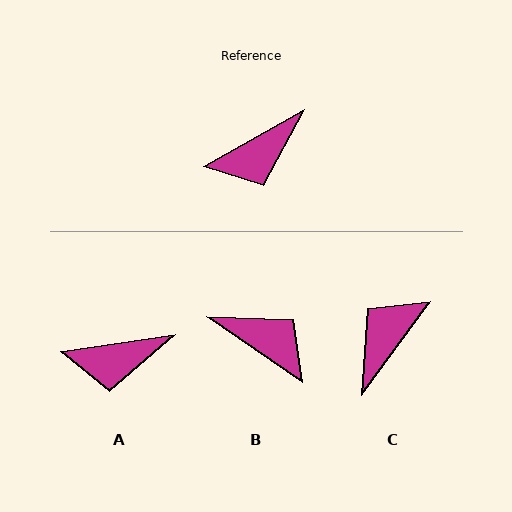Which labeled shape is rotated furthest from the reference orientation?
C, about 156 degrees away.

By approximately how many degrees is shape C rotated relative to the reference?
Approximately 156 degrees clockwise.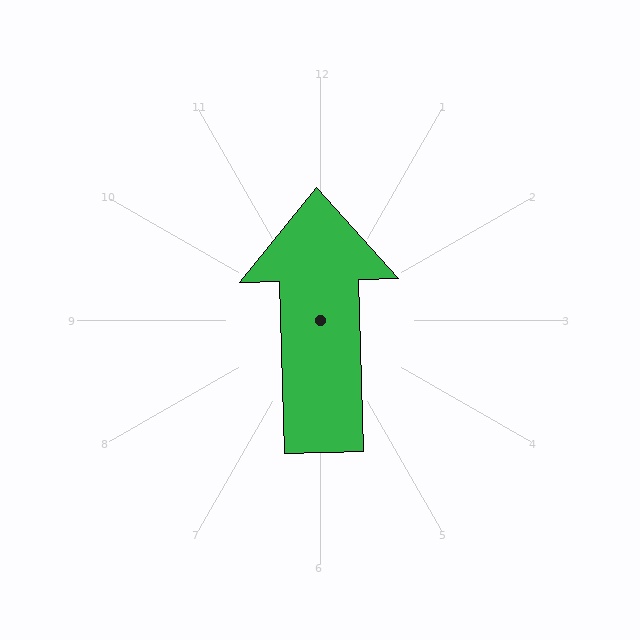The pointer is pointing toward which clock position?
Roughly 12 o'clock.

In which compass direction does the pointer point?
North.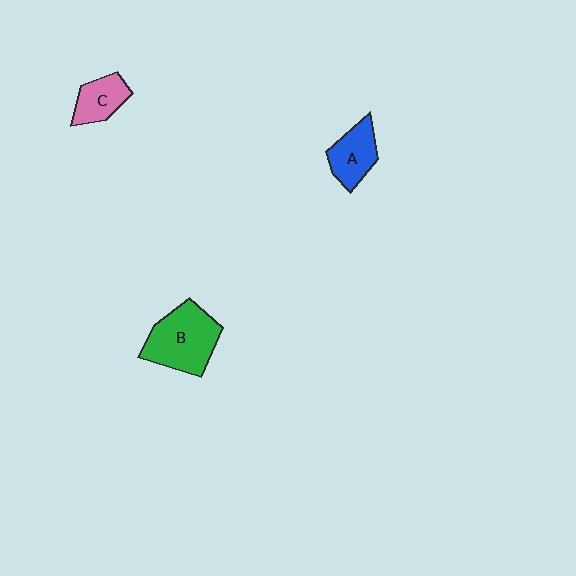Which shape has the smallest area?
Shape C (pink).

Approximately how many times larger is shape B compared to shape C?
Approximately 1.9 times.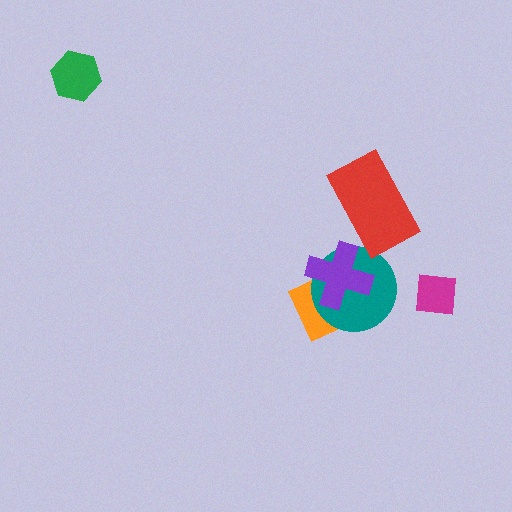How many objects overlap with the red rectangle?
0 objects overlap with the red rectangle.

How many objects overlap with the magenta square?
0 objects overlap with the magenta square.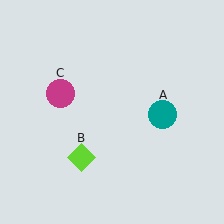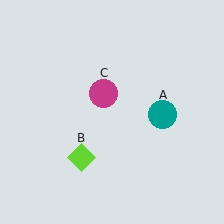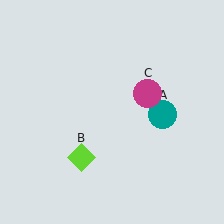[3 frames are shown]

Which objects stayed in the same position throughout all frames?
Teal circle (object A) and lime diamond (object B) remained stationary.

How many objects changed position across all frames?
1 object changed position: magenta circle (object C).